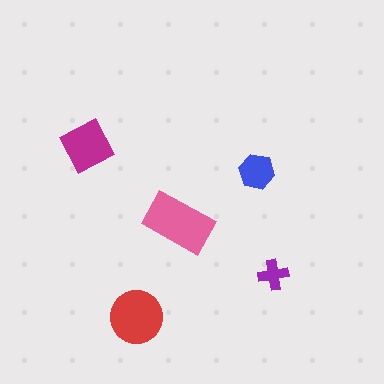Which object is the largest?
The pink rectangle.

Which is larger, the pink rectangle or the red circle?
The pink rectangle.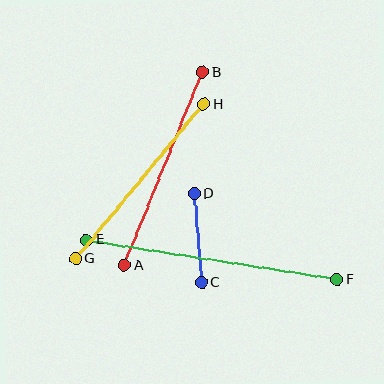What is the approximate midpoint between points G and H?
The midpoint is at approximately (140, 181) pixels.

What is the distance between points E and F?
The distance is approximately 254 pixels.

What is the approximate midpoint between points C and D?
The midpoint is at approximately (198, 238) pixels.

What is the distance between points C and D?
The distance is approximately 89 pixels.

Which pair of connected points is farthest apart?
Points E and F are farthest apart.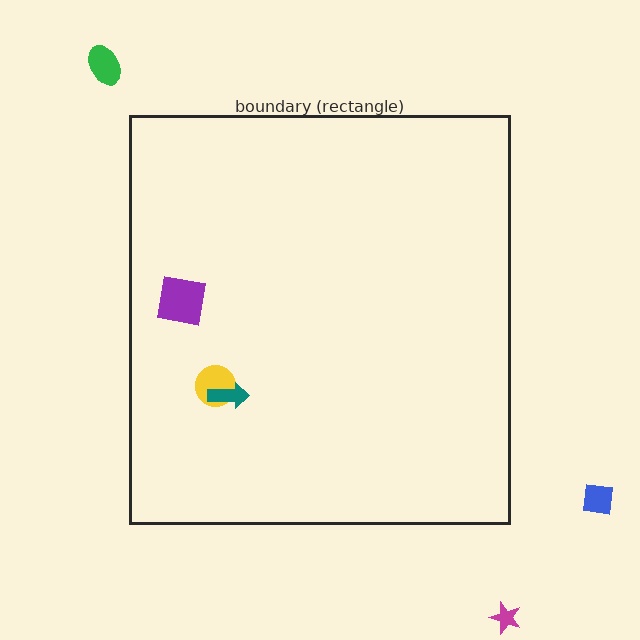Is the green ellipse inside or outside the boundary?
Outside.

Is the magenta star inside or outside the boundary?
Outside.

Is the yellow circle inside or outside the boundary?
Inside.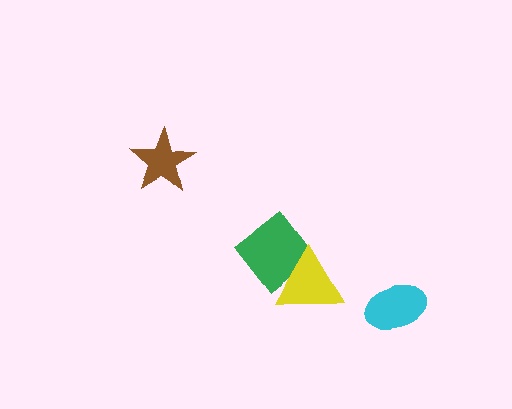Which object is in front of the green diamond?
The yellow triangle is in front of the green diamond.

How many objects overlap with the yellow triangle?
1 object overlaps with the yellow triangle.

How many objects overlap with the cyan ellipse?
0 objects overlap with the cyan ellipse.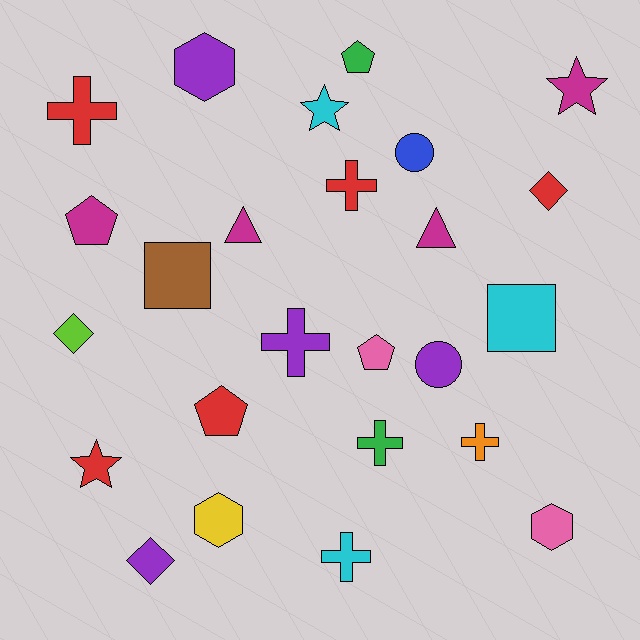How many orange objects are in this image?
There is 1 orange object.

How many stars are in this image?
There are 3 stars.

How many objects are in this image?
There are 25 objects.